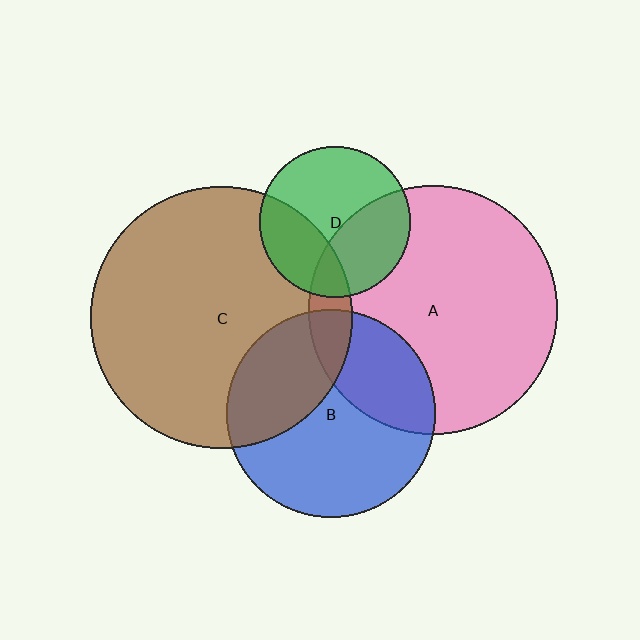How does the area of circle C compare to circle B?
Approximately 1.6 times.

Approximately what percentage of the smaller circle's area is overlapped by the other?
Approximately 10%.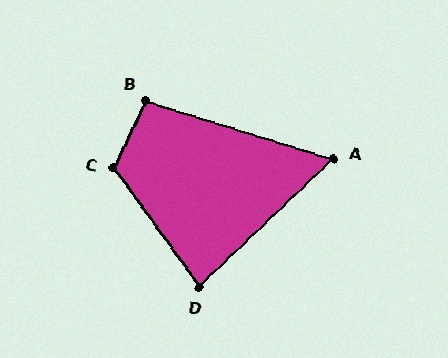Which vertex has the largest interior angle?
C, at approximately 119 degrees.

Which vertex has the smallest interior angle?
A, at approximately 61 degrees.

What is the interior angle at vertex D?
Approximately 82 degrees (acute).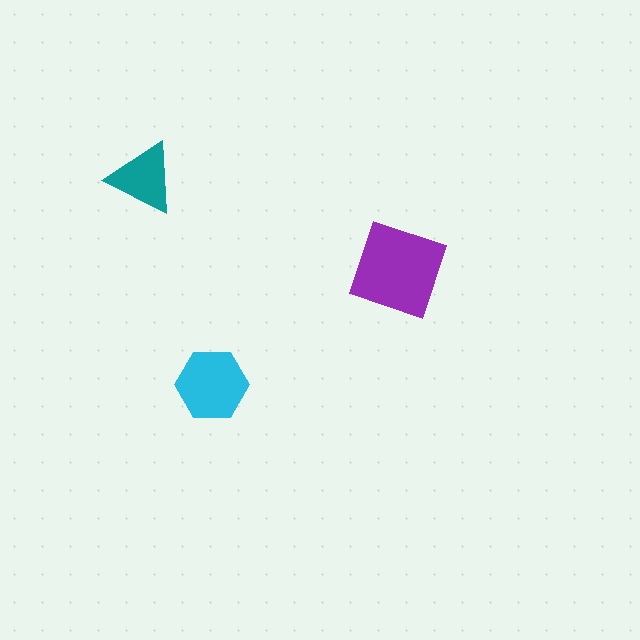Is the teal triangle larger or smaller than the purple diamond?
Smaller.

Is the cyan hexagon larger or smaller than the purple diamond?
Smaller.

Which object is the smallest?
The teal triangle.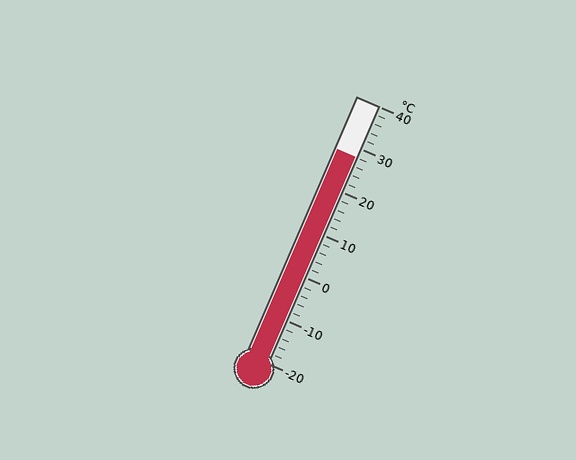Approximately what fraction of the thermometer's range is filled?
The thermometer is filled to approximately 80% of its range.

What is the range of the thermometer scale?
The thermometer scale ranges from -20°C to 40°C.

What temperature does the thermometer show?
The thermometer shows approximately 28°C.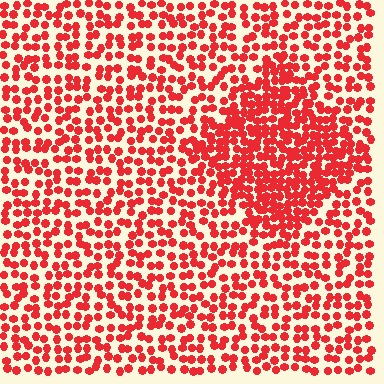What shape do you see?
I see a diamond.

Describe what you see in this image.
The image contains small red elements arranged at two different densities. A diamond-shaped region is visible where the elements are more densely packed than the surrounding area.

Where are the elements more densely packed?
The elements are more densely packed inside the diamond boundary.